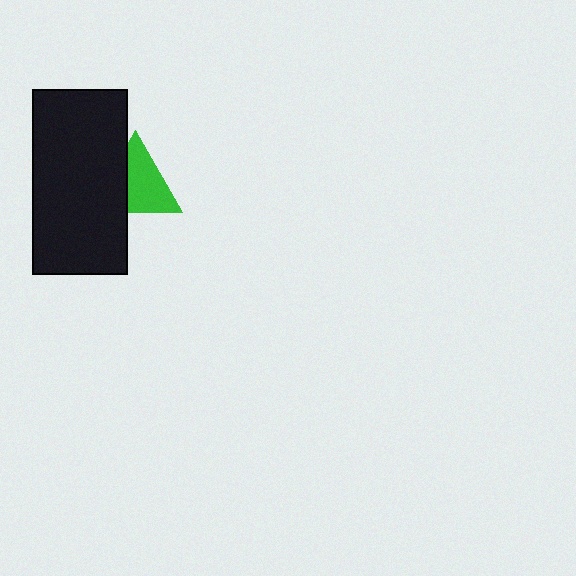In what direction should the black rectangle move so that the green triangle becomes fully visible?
The black rectangle should move left. That is the shortest direction to clear the overlap and leave the green triangle fully visible.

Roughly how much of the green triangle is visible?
Most of it is visible (roughly 65%).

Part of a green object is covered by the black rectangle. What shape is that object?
It is a triangle.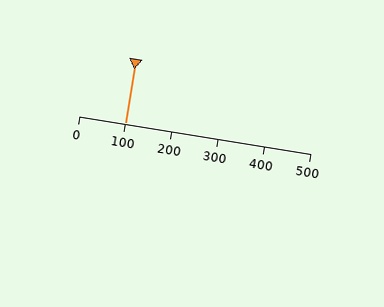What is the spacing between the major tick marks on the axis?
The major ticks are spaced 100 apart.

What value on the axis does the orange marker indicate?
The marker indicates approximately 100.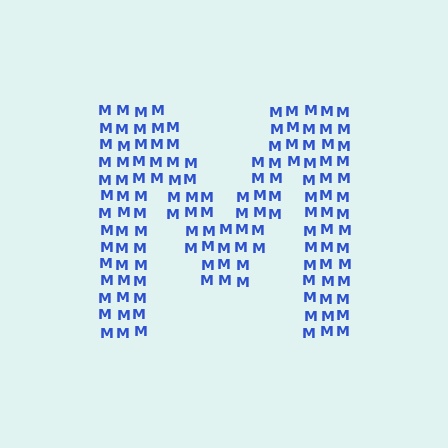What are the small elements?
The small elements are letter M's.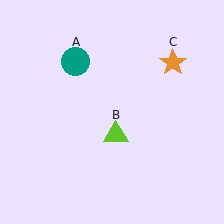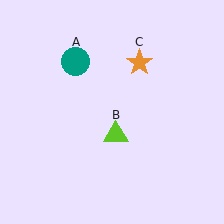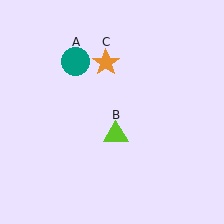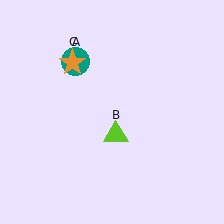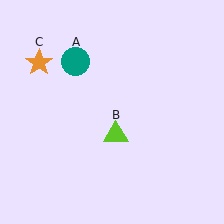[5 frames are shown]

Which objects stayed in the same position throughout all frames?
Teal circle (object A) and lime triangle (object B) remained stationary.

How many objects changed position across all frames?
1 object changed position: orange star (object C).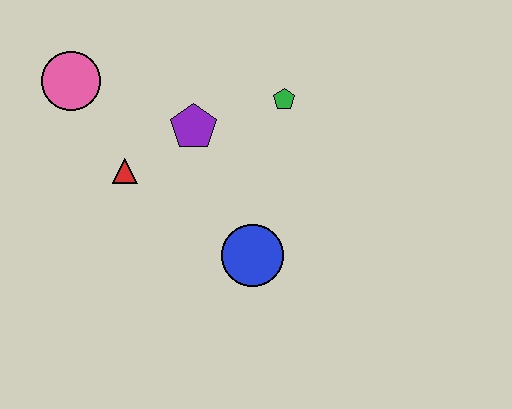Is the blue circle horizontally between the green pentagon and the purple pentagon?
Yes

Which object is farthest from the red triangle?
The green pentagon is farthest from the red triangle.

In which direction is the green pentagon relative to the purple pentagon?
The green pentagon is to the right of the purple pentagon.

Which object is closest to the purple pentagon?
The red triangle is closest to the purple pentagon.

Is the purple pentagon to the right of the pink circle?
Yes